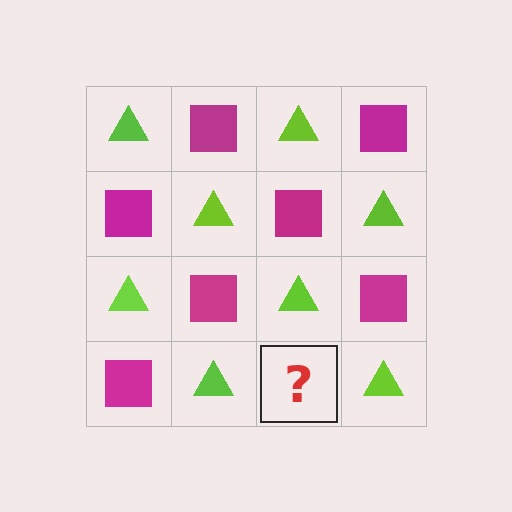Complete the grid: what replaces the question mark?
The question mark should be replaced with a magenta square.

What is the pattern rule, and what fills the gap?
The rule is that it alternates lime triangle and magenta square in a checkerboard pattern. The gap should be filled with a magenta square.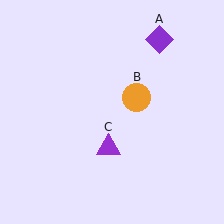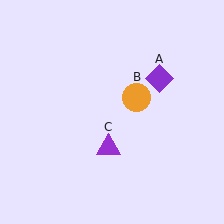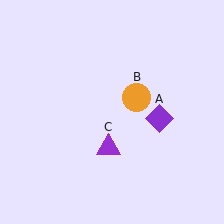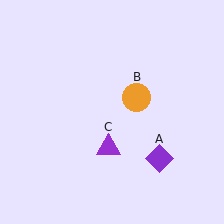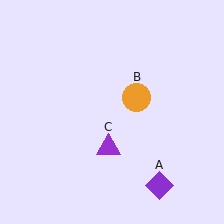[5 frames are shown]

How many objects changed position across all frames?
1 object changed position: purple diamond (object A).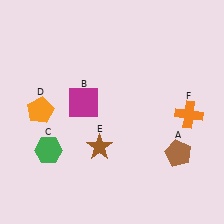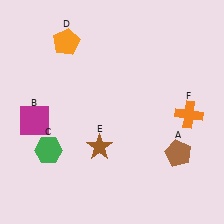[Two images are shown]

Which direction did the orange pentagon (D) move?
The orange pentagon (D) moved up.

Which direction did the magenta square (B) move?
The magenta square (B) moved left.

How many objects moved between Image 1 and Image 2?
2 objects moved between the two images.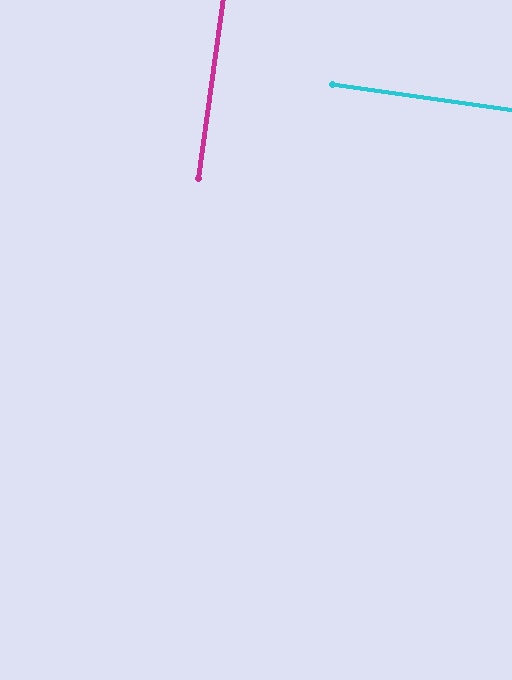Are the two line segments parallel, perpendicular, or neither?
Perpendicular — they meet at approximately 89°.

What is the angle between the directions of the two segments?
Approximately 89 degrees.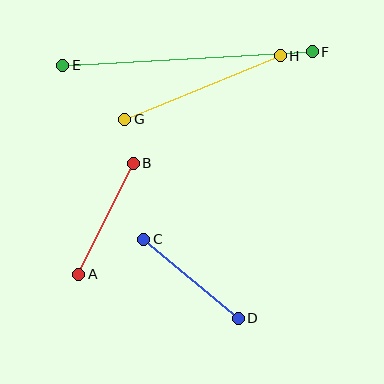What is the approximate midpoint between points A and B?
The midpoint is at approximately (106, 219) pixels.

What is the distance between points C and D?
The distance is approximately 123 pixels.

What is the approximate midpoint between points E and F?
The midpoint is at approximately (187, 59) pixels.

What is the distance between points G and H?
The distance is approximately 167 pixels.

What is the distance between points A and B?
The distance is approximately 123 pixels.